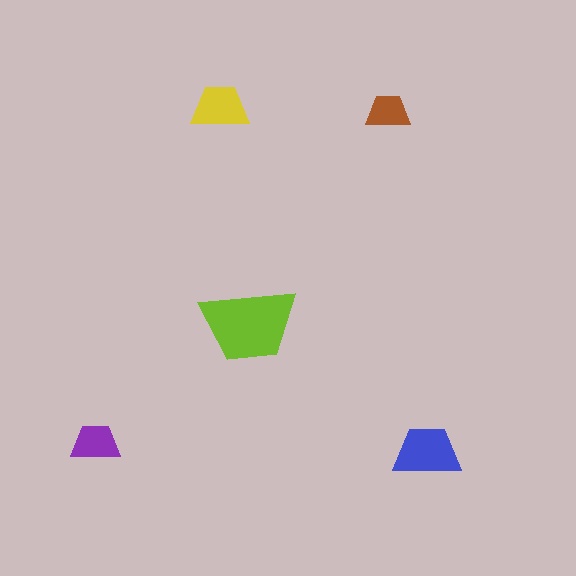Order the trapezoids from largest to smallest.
the lime one, the blue one, the yellow one, the purple one, the brown one.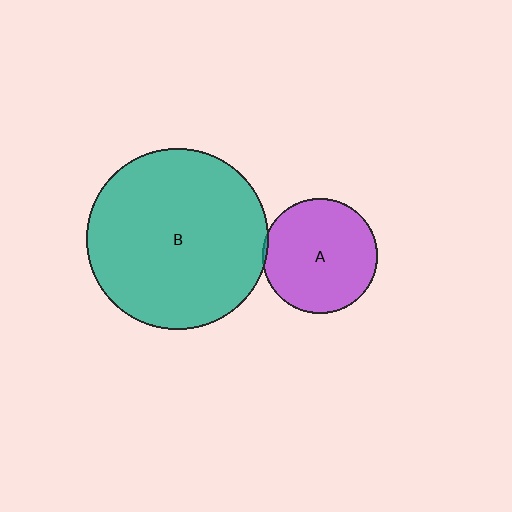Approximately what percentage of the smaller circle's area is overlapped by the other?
Approximately 5%.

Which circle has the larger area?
Circle B (teal).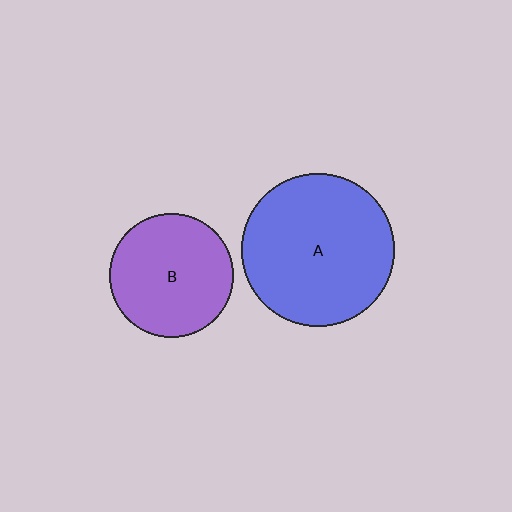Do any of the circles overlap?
No, none of the circles overlap.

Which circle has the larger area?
Circle A (blue).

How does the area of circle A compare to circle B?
Approximately 1.5 times.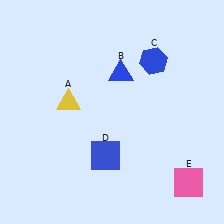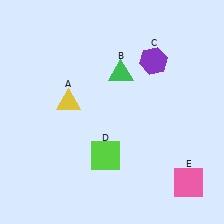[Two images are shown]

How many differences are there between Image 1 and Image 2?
There are 3 differences between the two images.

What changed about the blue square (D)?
In Image 1, D is blue. In Image 2, it changed to lime.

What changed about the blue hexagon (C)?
In Image 1, C is blue. In Image 2, it changed to purple.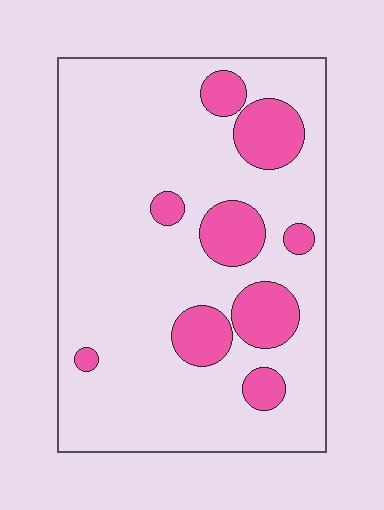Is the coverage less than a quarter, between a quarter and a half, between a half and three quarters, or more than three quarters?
Less than a quarter.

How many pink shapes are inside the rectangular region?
9.